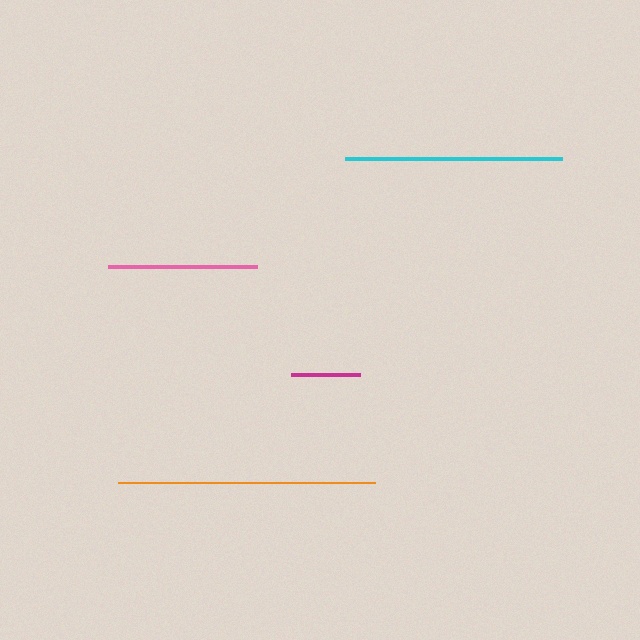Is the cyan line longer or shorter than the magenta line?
The cyan line is longer than the magenta line.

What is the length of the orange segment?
The orange segment is approximately 257 pixels long.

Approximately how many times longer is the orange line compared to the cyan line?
The orange line is approximately 1.2 times the length of the cyan line.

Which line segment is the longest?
The orange line is the longest at approximately 257 pixels.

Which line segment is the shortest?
The magenta line is the shortest at approximately 69 pixels.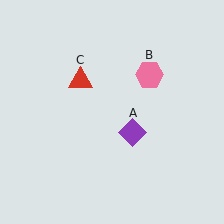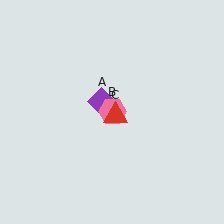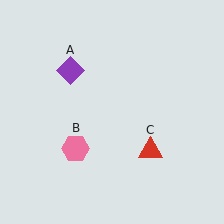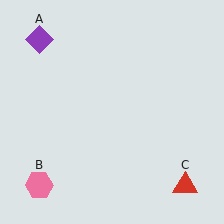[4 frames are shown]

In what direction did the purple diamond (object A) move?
The purple diamond (object A) moved up and to the left.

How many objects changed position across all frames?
3 objects changed position: purple diamond (object A), pink hexagon (object B), red triangle (object C).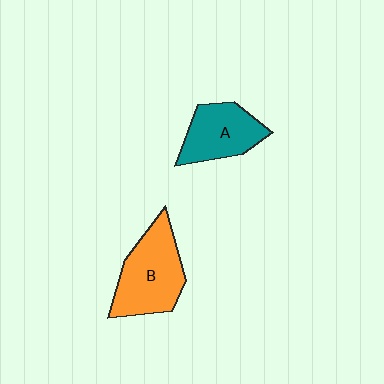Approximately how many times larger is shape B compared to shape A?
Approximately 1.3 times.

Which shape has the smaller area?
Shape A (teal).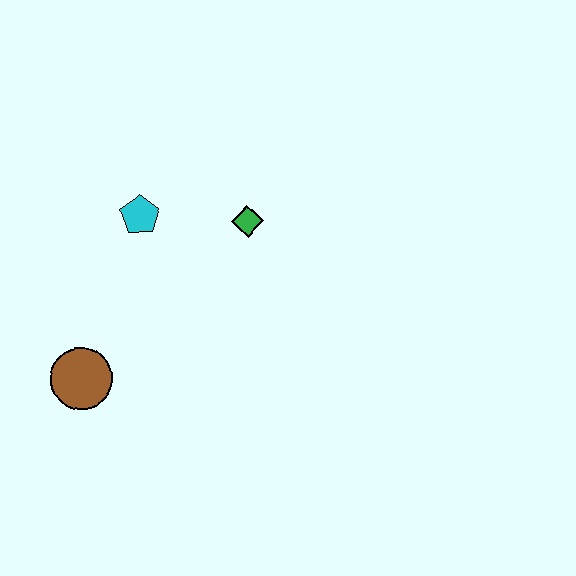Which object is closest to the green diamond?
The cyan pentagon is closest to the green diamond.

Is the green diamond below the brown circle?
No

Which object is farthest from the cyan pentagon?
The brown circle is farthest from the cyan pentagon.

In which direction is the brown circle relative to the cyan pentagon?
The brown circle is below the cyan pentagon.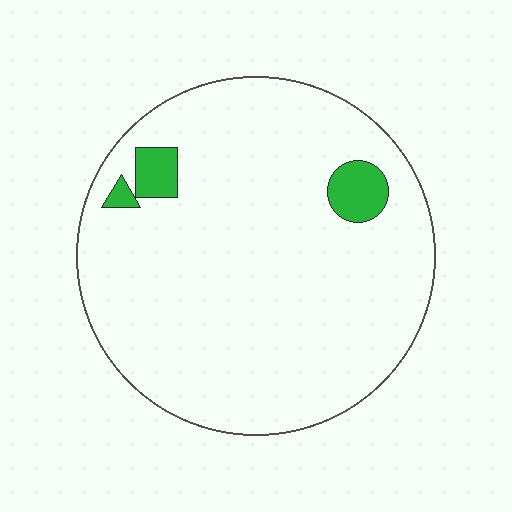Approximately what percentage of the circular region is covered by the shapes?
Approximately 5%.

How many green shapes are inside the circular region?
3.